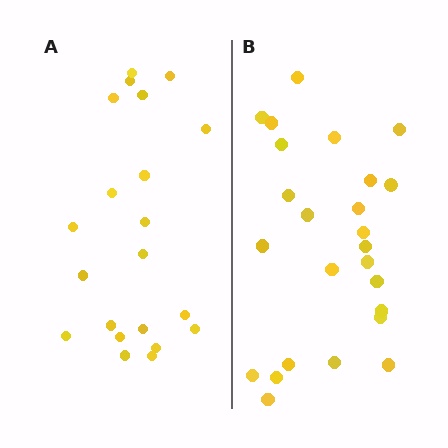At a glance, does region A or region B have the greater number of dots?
Region B (the right region) has more dots.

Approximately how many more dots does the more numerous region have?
Region B has about 4 more dots than region A.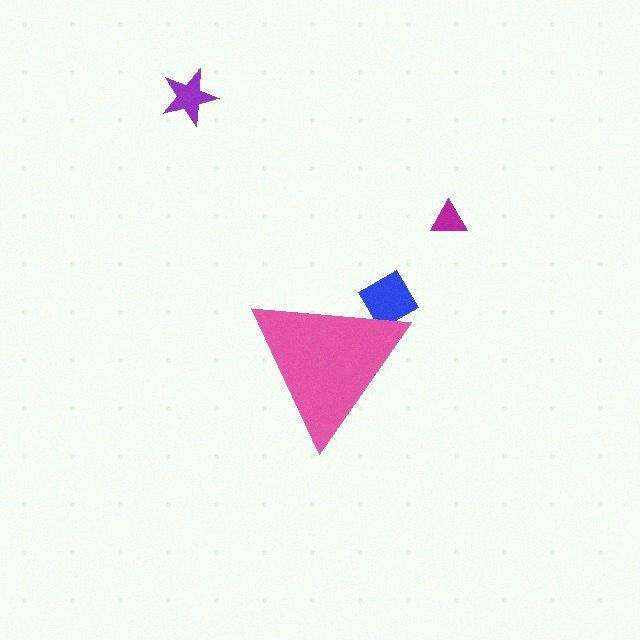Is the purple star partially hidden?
No, the purple star is fully visible.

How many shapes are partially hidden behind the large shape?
1 shape is partially hidden.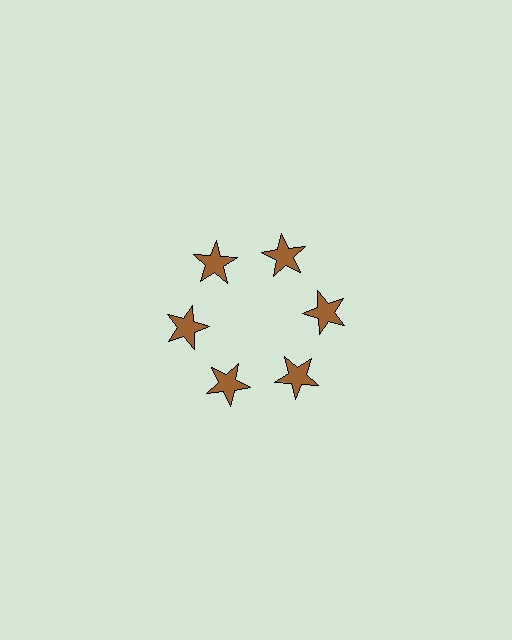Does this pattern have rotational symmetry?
Yes, this pattern has 6-fold rotational symmetry. It looks the same after rotating 60 degrees around the center.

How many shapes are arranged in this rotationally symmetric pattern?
There are 6 shapes, arranged in 6 groups of 1.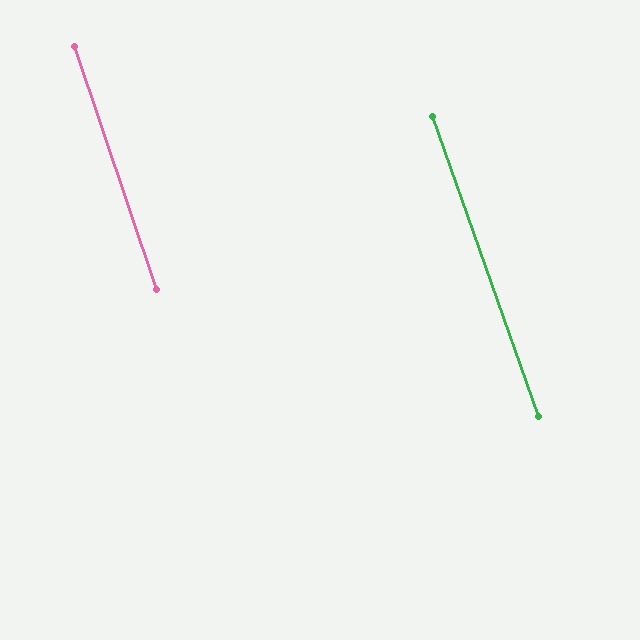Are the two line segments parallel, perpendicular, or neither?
Parallel — their directions differ by only 0.9°.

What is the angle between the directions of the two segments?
Approximately 1 degree.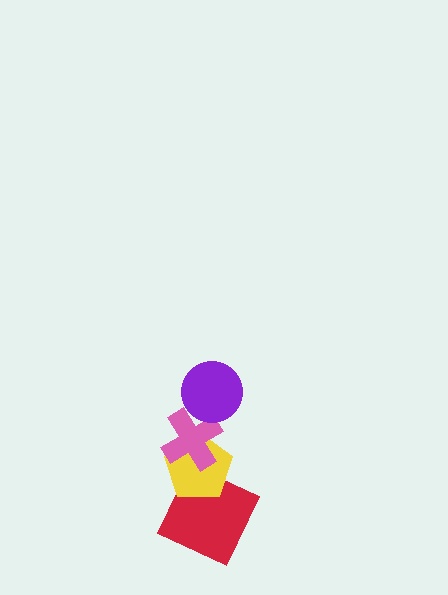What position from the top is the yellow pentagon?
The yellow pentagon is 3rd from the top.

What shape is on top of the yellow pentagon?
The pink cross is on top of the yellow pentagon.